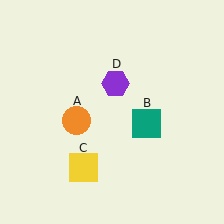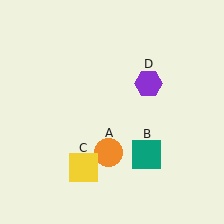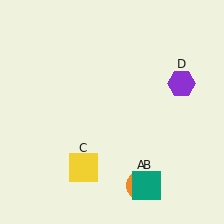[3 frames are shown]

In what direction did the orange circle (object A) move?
The orange circle (object A) moved down and to the right.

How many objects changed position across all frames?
3 objects changed position: orange circle (object A), teal square (object B), purple hexagon (object D).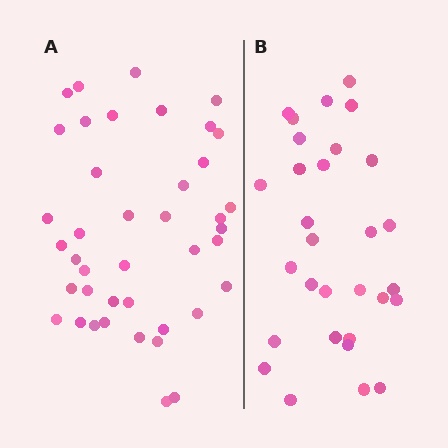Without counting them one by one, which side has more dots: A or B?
Region A (the left region) has more dots.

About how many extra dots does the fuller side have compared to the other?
Region A has roughly 12 or so more dots than region B.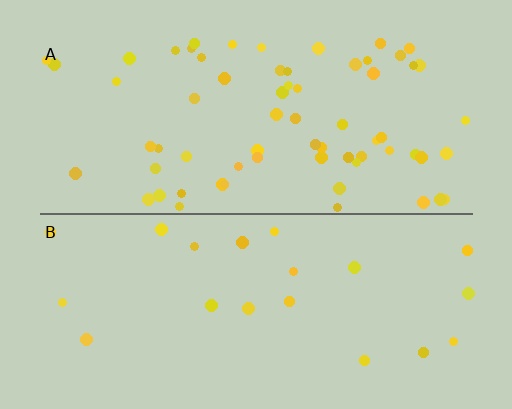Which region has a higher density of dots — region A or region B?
A (the top).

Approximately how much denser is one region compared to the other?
Approximately 3.2× — region A over region B.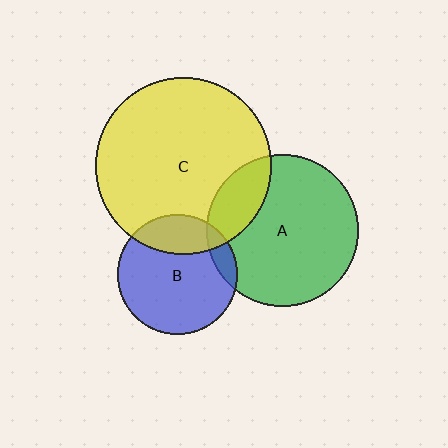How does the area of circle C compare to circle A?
Approximately 1.4 times.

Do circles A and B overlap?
Yes.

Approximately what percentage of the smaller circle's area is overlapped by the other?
Approximately 10%.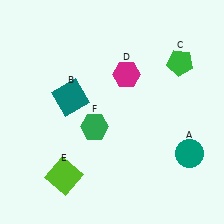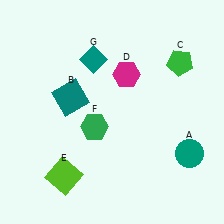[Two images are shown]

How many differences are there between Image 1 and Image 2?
There is 1 difference between the two images.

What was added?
A teal diamond (G) was added in Image 2.